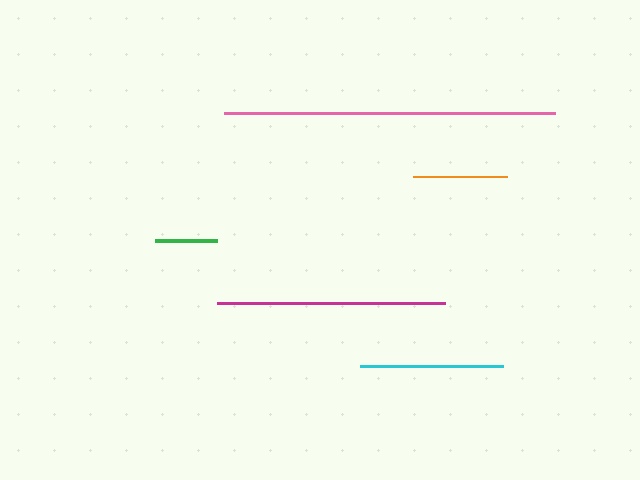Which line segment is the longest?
The pink line is the longest at approximately 331 pixels.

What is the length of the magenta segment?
The magenta segment is approximately 228 pixels long.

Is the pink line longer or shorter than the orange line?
The pink line is longer than the orange line.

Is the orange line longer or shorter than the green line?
The orange line is longer than the green line.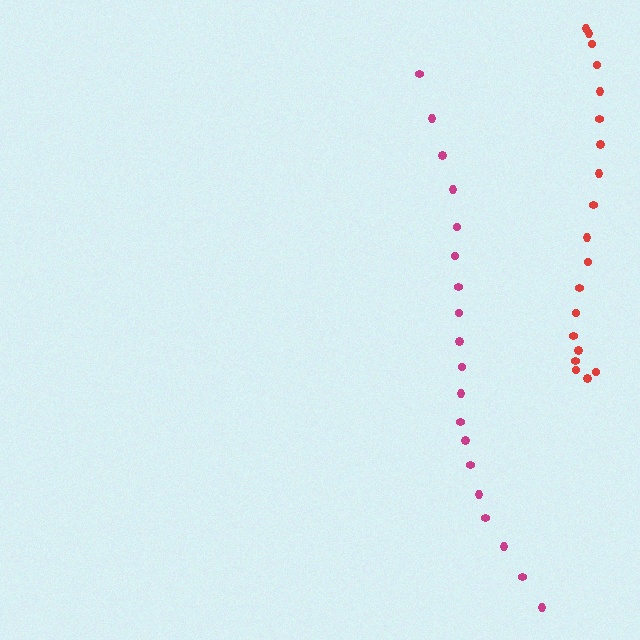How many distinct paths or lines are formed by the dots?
There are 2 distinct paths.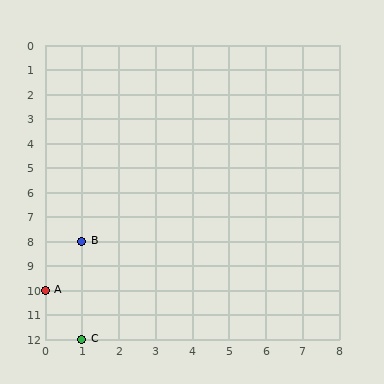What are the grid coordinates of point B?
Point B is at grid coordinates (1, 8).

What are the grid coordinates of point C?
Point C is at grid coordinates (1, 12).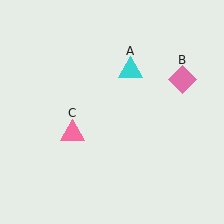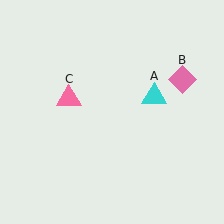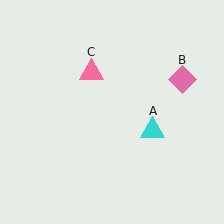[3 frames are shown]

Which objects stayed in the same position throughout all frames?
Pink diamond (object B) remained stationary.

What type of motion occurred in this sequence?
The cyan triangle (object A), pink triangle (object C) rotated clockwise around the center of the scene.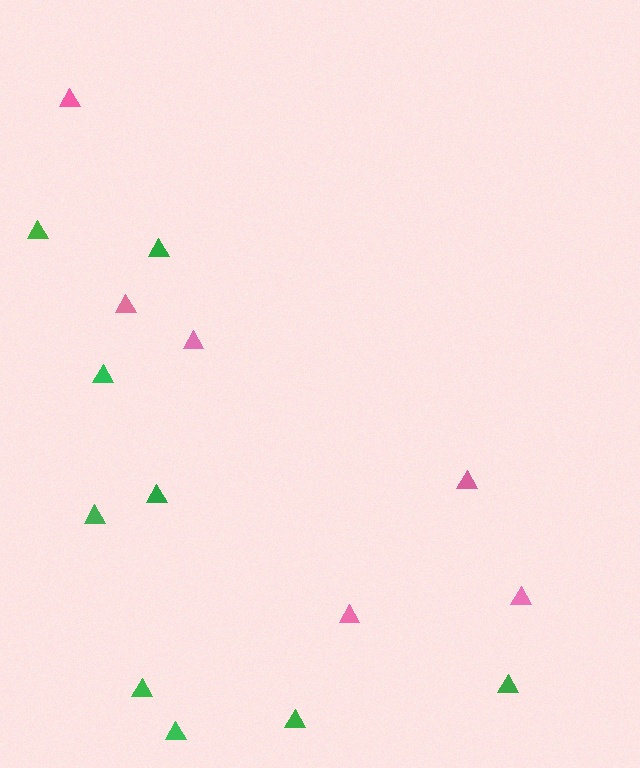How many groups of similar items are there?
There are 2 groups: one group of green triangles (9) and one group of pink triangles (6).